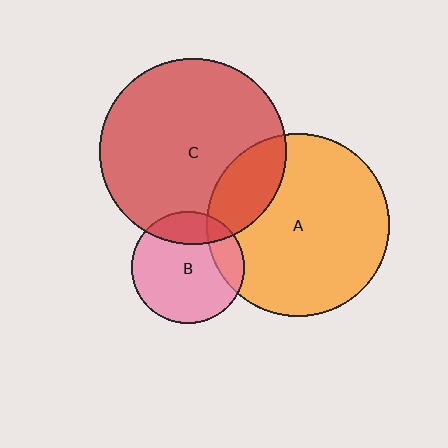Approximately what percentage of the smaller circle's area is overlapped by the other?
Approximately 15%.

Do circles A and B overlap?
Yes.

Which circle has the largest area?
Circle C (red).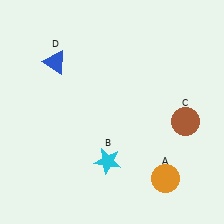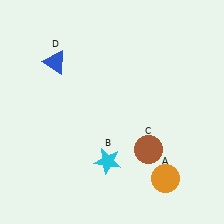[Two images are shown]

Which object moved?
The brown circle (C) moved left.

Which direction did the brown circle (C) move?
The brown circle (C) moved left.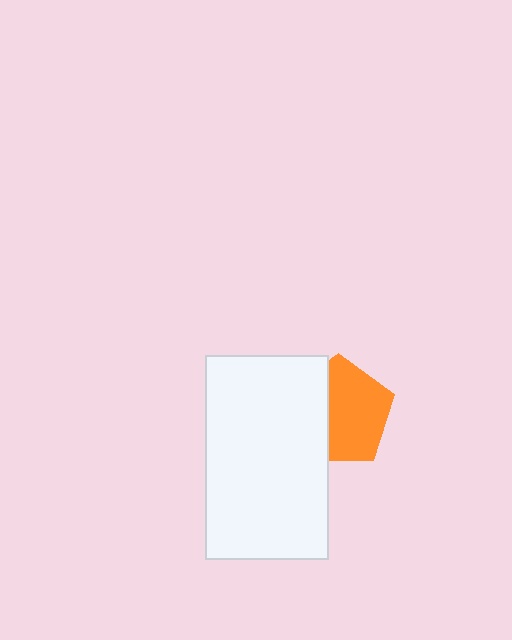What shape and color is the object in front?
The object in front is a white rectangle.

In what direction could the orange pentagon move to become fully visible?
The orange pentagon could move right. That would shift it out from behind the white rectangle entirely.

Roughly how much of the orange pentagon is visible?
About half of it is visible (roughly 61%).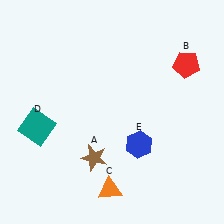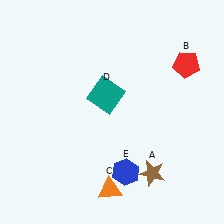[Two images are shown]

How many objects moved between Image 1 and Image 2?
3 objects moved between the two images.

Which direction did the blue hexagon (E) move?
The blue hexagon (E) moved down.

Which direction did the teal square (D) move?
The teal square (D) moved right.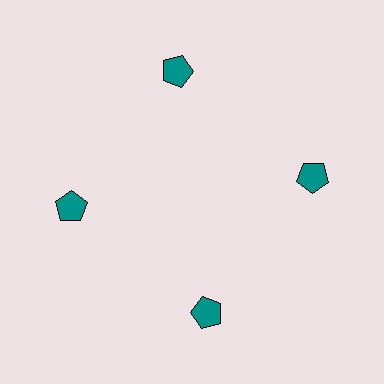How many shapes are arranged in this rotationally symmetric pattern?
There are 4 shapes, arranged in 4 groups of 1.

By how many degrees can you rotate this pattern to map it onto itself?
The pattern maps onto itself every 90 degrees of rotation.